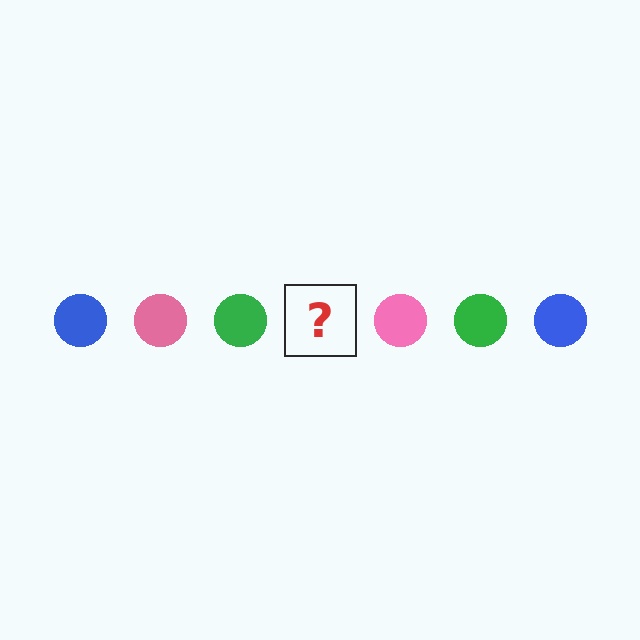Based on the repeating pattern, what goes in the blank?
The blank should be a blue circle.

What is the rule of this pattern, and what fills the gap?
The rule is that the pattern cycles through blue, pink, green circles. The gap should be filled with a blue circle.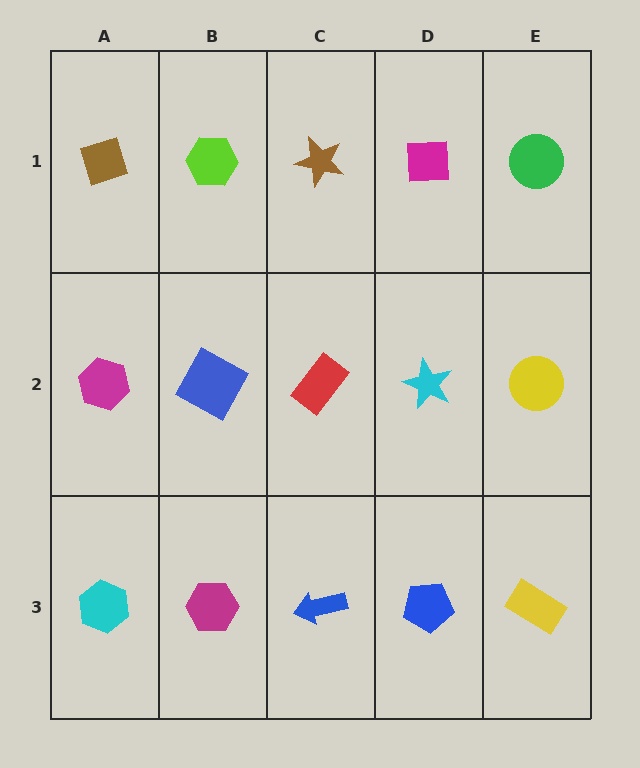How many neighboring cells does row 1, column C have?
3.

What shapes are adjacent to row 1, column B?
A blue square (row 2, column B), a brown diamond (row 1, column A), a brown star (row 1, column C).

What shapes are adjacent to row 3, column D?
A cyan star (row 2, column D), a blue arrow (row 3, column C), a yellow rectangle (row 3, column E).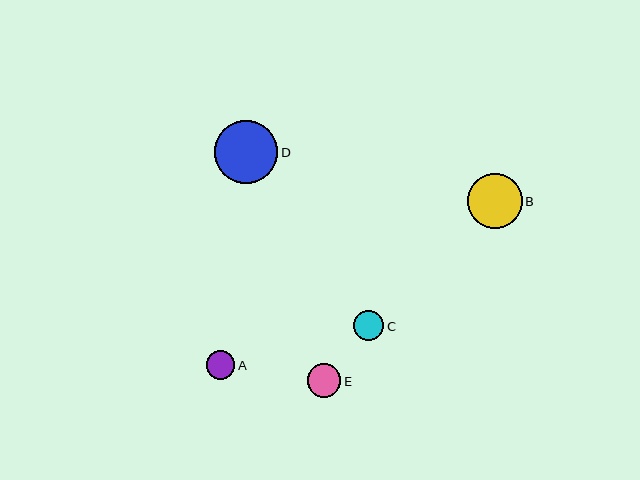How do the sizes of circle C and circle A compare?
Circle C and circle A are approximately the same size.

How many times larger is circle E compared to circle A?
Circle E is approximately 1.2 times the size of circle A.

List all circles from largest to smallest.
From largest to smallest: D, B, E, C, A.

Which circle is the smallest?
Circle A is the smallest with a size of approximately 29 pixels.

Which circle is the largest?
Circle D is the largest with a size of approximately 63 pixels.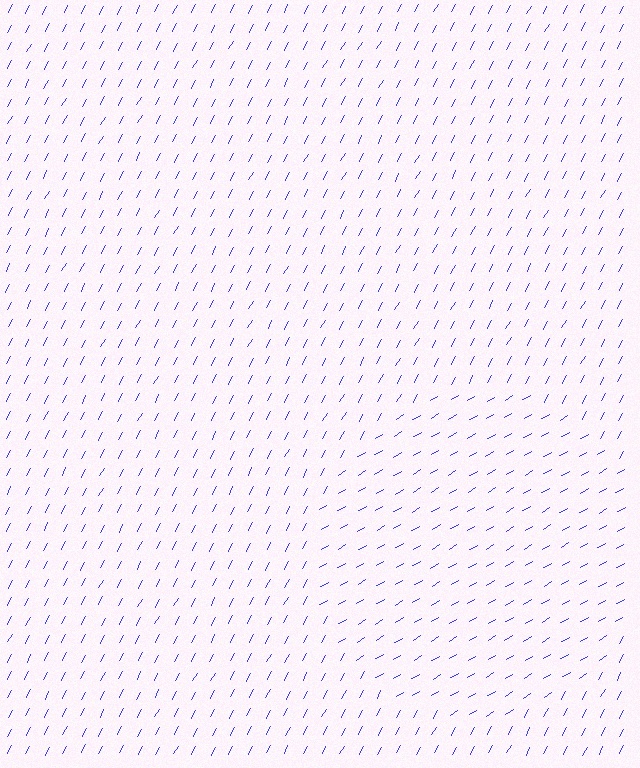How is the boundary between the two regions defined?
The boundary is defined purely by a change in line orientation (approximately 32 degrees difference). All lines are the same color and thickness.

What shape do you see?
I see a circle.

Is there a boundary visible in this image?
Yes, there is a texture boundary formed by a change in line orientation.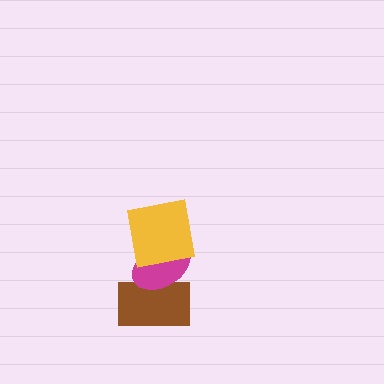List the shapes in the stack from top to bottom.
From top to bottom: the yellow square, the magenta ellipse, the brown rectangle.